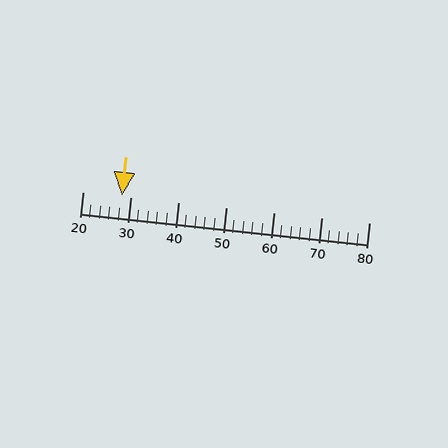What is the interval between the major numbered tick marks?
The major tick marks are spaced 10 units apart.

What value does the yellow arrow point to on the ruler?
The yellow arrow points to approximately 28.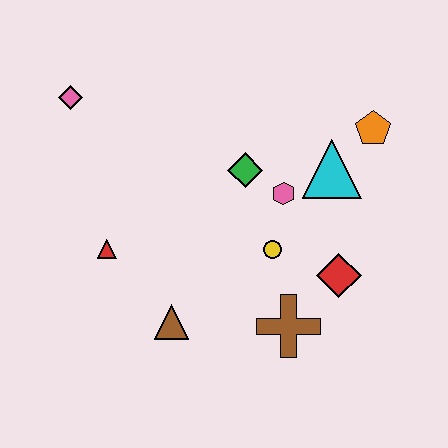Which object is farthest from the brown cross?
The pink diamond is farthest from the brown cross.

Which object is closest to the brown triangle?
The red triangle is closest to the brown triangle.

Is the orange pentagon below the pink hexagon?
No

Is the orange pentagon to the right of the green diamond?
Yes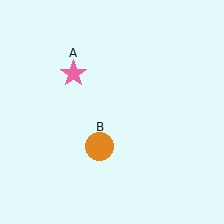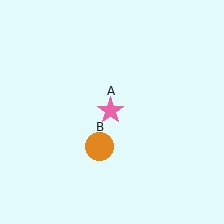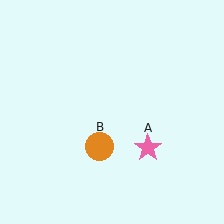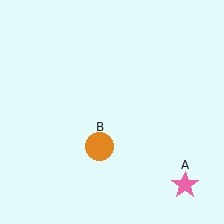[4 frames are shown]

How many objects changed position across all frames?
1 object changed position: pink star (object A).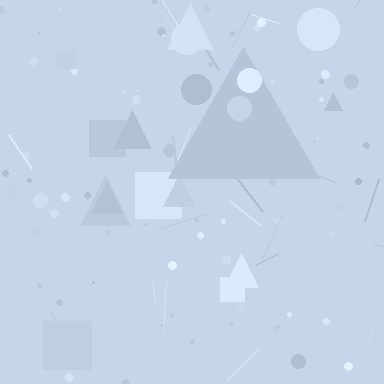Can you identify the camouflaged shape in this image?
The camouflaged shape is a triangle.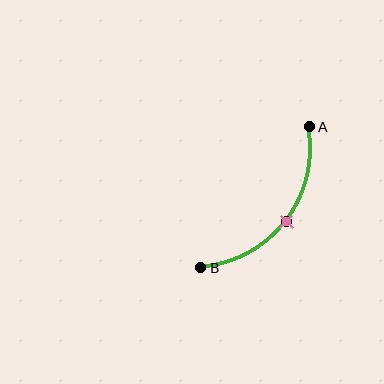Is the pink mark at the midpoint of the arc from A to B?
Yes. The pink mark lies on the arc at equal arc-length from both A and B — it is the arc midpoint.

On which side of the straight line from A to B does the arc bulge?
The arc bulges below and to the right of the straight line connecting A and B.